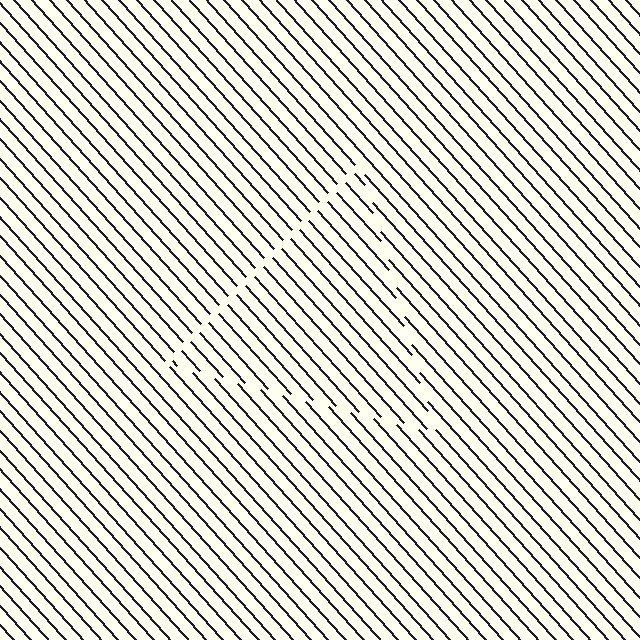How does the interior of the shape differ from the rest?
The interior of the shape contains the same grating, shifted by half a period — the contour is defined by the phase discontinuity where line-ends from the inner and outer gratings abut.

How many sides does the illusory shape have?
3 sides — the line-ends trace a triangle.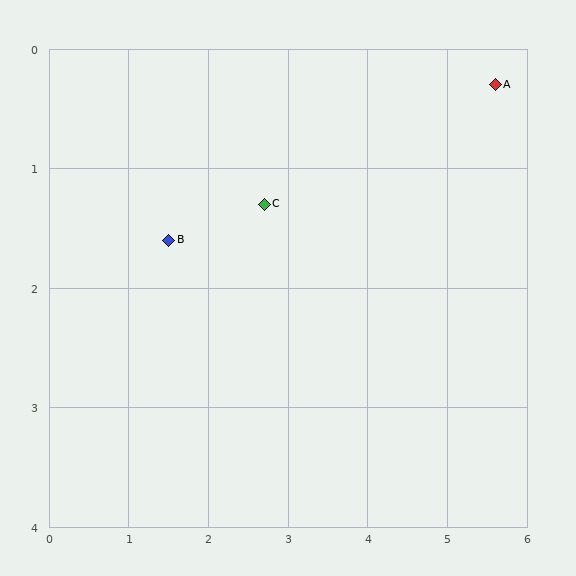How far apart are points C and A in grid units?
Points C and A are about 3.1 grid units apart.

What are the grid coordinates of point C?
Point C is at approximately (2.7, 1.3).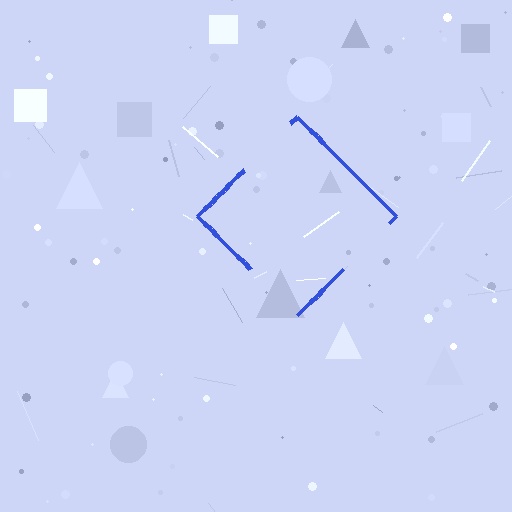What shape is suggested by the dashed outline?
The dashed outline suggests a diamond.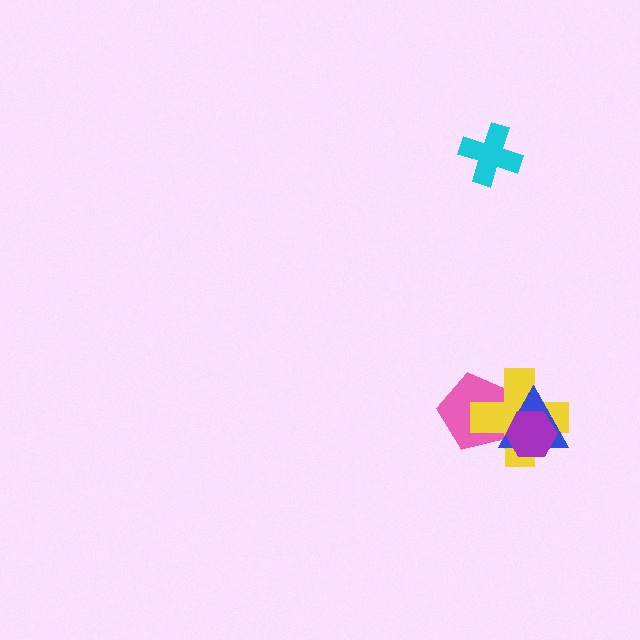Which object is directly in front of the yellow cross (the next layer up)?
The blue triangle is directly in front of the yellow cross.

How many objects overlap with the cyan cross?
0 objects overlap with the cyan cross.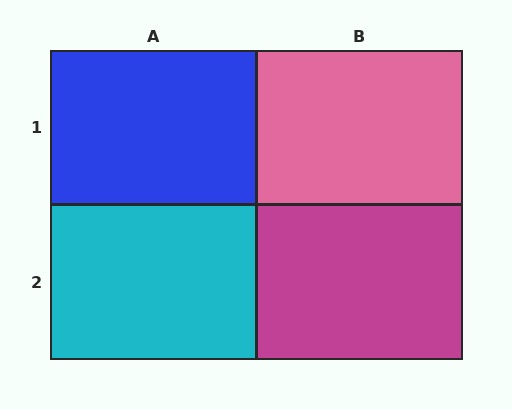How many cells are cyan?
1 cell is cyan.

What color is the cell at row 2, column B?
Magenta.